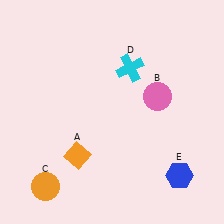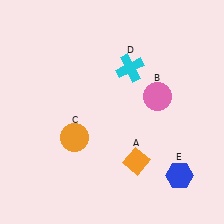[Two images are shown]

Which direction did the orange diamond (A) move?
The orange diamond (A) moved right.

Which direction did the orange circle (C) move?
The orange circle (C) moved up.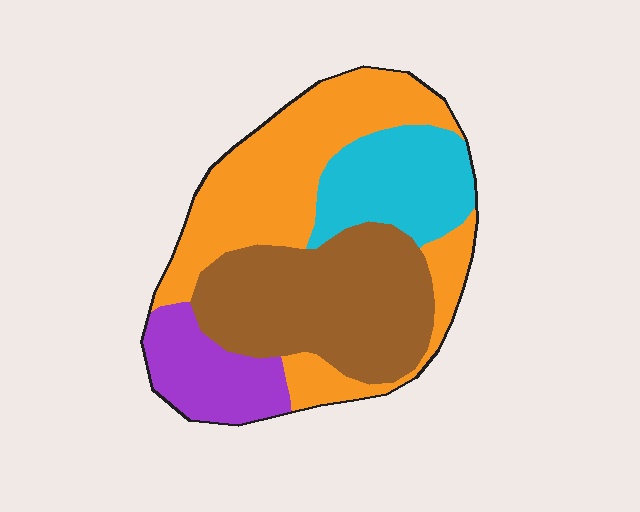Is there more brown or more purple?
Brown.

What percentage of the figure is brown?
Brown takes up between a sixth and a third of the figure.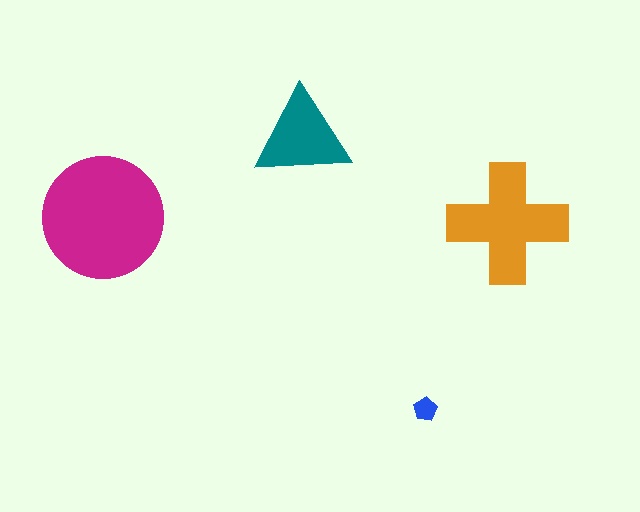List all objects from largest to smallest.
The magenta circle, the orange cross, the teal triangle, the blue pentagon.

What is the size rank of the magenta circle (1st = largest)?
1st.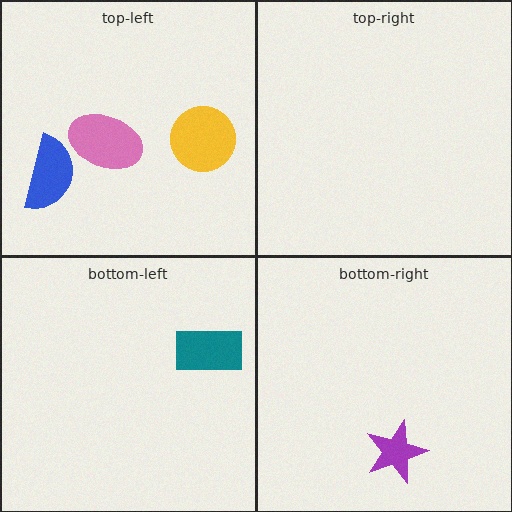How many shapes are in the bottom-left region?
1.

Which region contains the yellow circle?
The top-left region.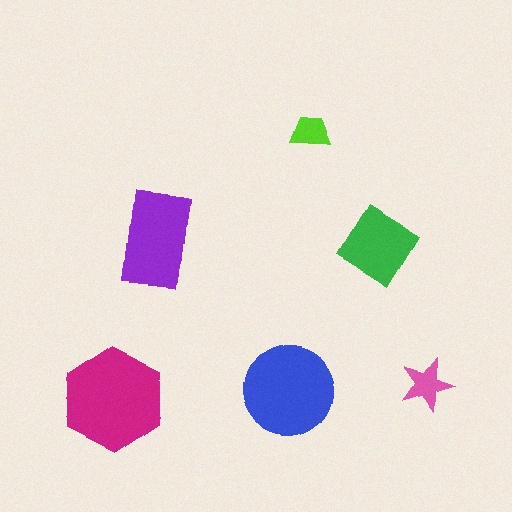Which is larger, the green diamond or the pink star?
The green diamond.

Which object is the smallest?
The lime trapezoid.